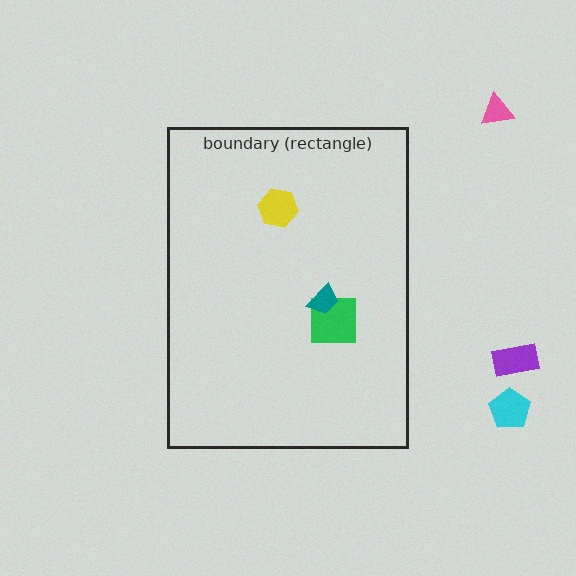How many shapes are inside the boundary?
3 inside, 3 outside.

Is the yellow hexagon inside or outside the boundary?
Inside.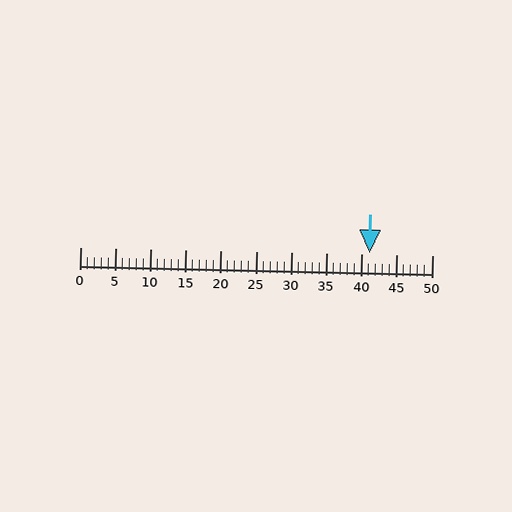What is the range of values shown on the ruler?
The ruler shows values from 0 to 50.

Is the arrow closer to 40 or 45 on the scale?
The arrow is closer to 40.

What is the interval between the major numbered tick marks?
The major tick marks are spaced 5 units apart.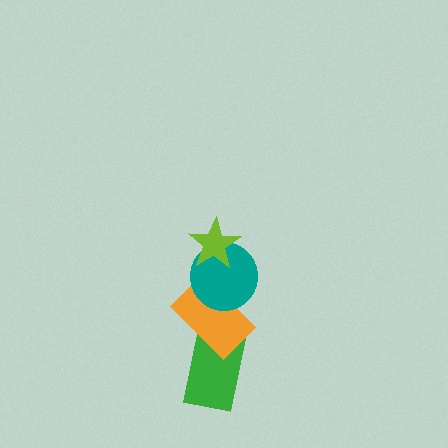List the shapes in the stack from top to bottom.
From top to bottom: the lime star, the teal circle, the orange rectangle, the green rectangle.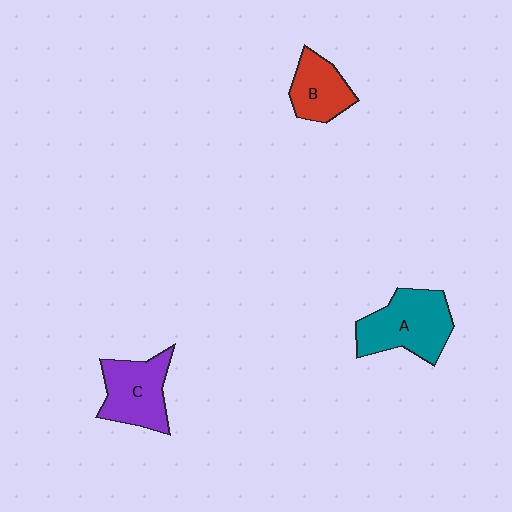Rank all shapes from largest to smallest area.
From largest to smallest: A (teal), C (purple), B (red).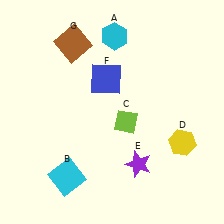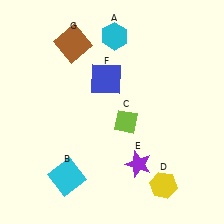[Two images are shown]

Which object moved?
The yellow hexagon (D) moved down.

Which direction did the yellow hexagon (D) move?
The yellow hexagon (D) moved down.